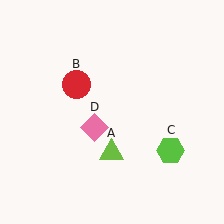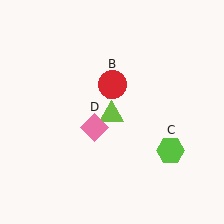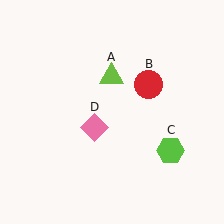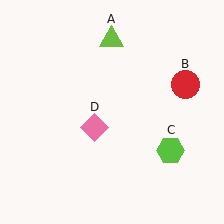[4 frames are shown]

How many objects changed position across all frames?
2 objects changed position: lime triangle (object A), red circle (object B).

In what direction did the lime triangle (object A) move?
The lime triangle (object A) moved up.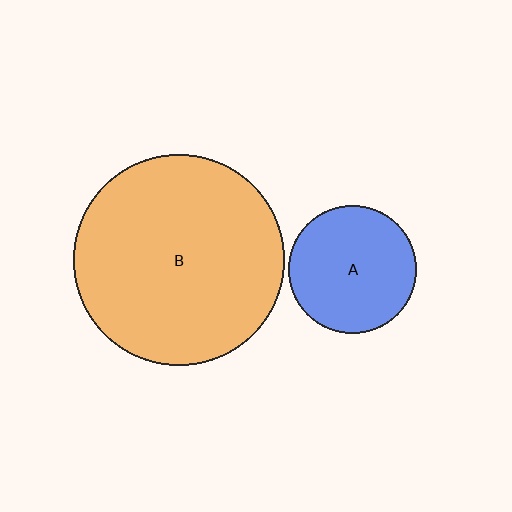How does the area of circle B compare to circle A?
Approximately 2.7 times.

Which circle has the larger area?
Circle B (orange).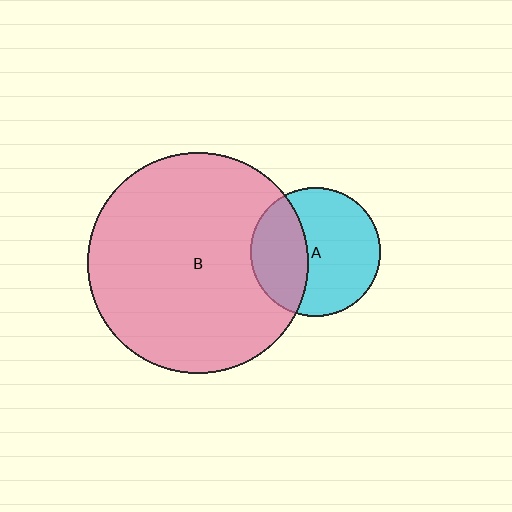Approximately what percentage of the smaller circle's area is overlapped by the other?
Approximately 35%.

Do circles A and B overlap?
Yes.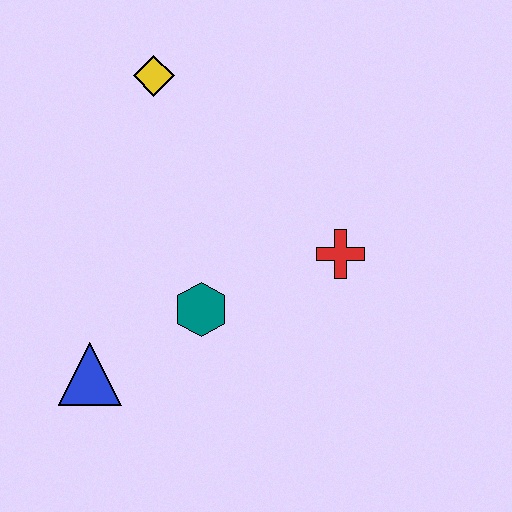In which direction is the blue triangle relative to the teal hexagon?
The blue triangle is to the left of the teal hexagon.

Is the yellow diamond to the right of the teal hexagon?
No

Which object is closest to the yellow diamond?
The teal hexagon is closest to the yellow diamond.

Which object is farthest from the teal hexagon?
The yellow diamond is farthest from the teal hexagon.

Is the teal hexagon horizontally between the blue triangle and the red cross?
Yes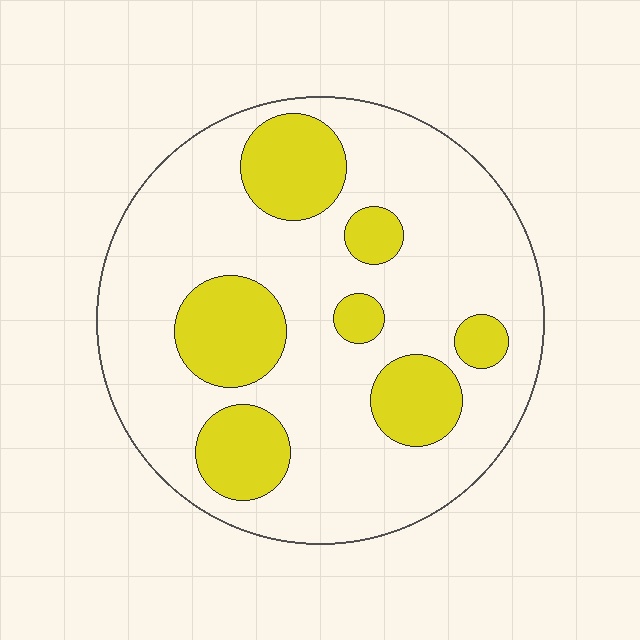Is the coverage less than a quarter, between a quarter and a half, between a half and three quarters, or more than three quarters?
Between a quarter and a half.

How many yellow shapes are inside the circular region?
7.